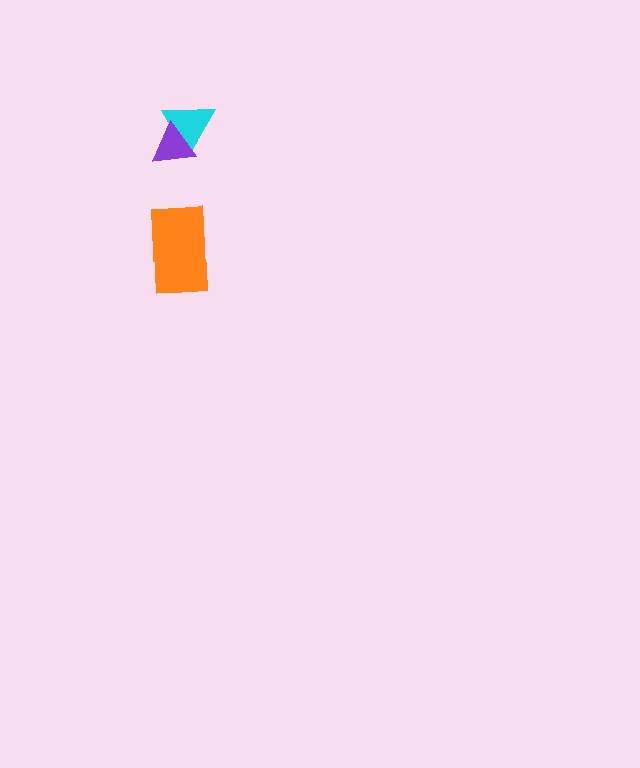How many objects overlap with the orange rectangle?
0 objects overlap with the orange rectangle.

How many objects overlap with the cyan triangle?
1 object overlaps with the cyan triangle.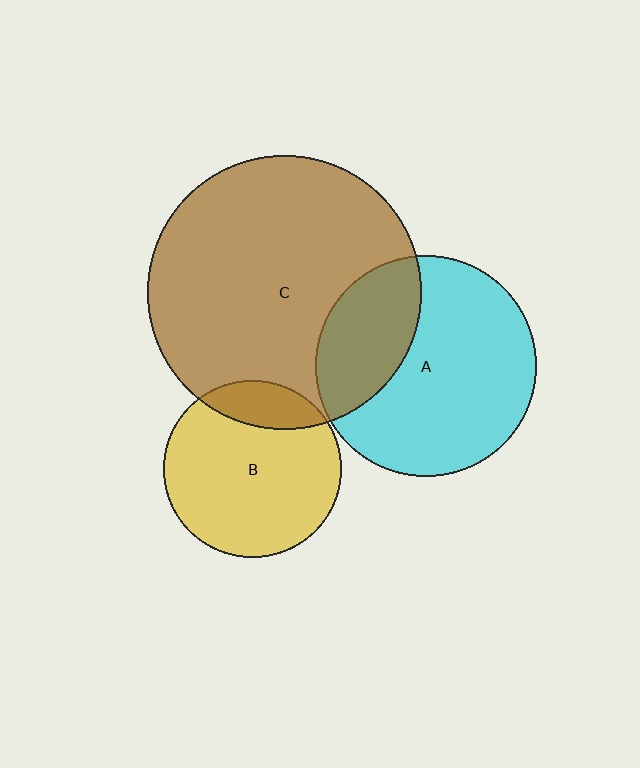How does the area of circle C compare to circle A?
Approximately 1.5 times.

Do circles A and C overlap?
Yes.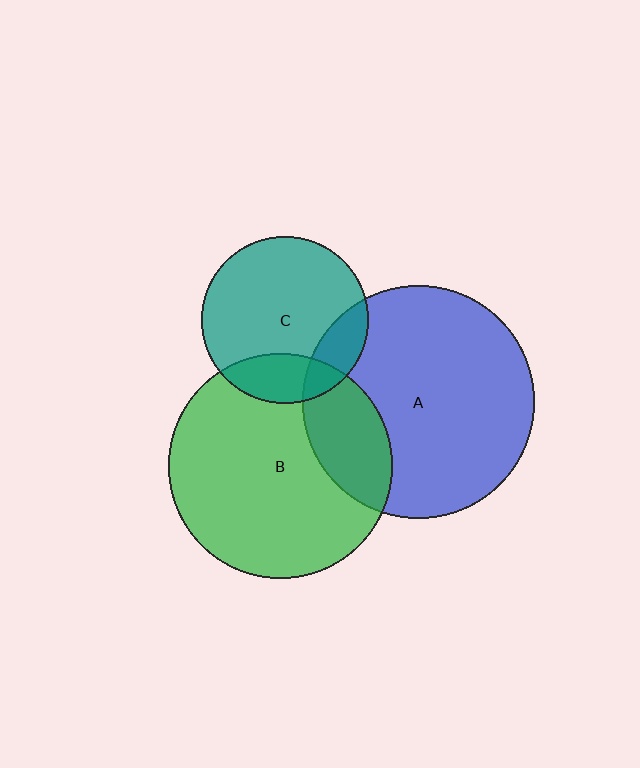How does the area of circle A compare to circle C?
Approximately 1.9 times.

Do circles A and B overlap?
Yes.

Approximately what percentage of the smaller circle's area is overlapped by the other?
Approximately 25%.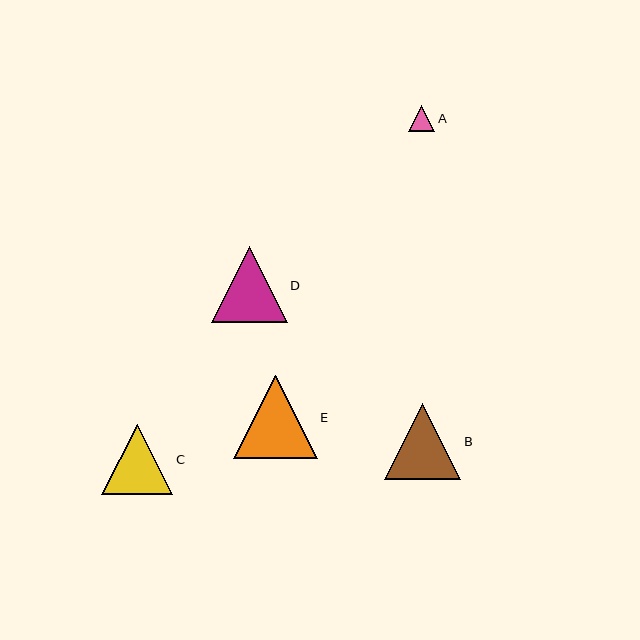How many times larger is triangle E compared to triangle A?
Triangle E is approximately 3.2 times the size of triangle A.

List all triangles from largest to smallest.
From largest to smallest: E, D, B, C, A.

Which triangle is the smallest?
Triangle A is the smallest with a size of approximately 26 pixels.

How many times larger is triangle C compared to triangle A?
Triangle C is approximately 2.7 times the size of triangle A.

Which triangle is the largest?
Triangle E is the largest with a size of approximately 83 pixels.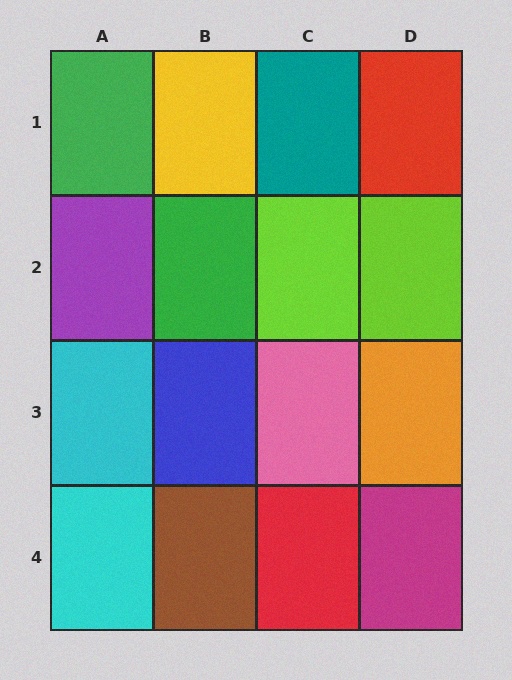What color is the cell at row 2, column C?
Lime.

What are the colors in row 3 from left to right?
Cyan, blue, pink, orange.